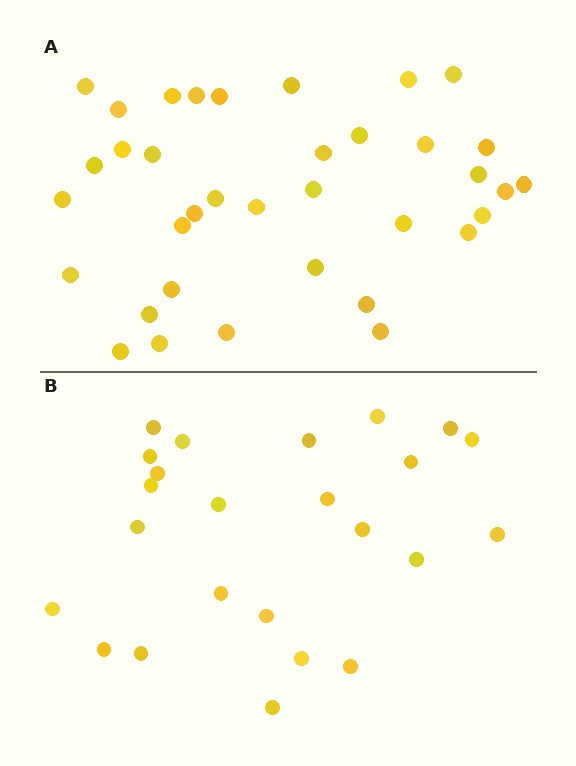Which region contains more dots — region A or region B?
Region A (the top region) has more dots.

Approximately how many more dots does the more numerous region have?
Region A has roughly 12 or so more dots than region B.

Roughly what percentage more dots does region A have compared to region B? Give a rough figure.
About 50% more.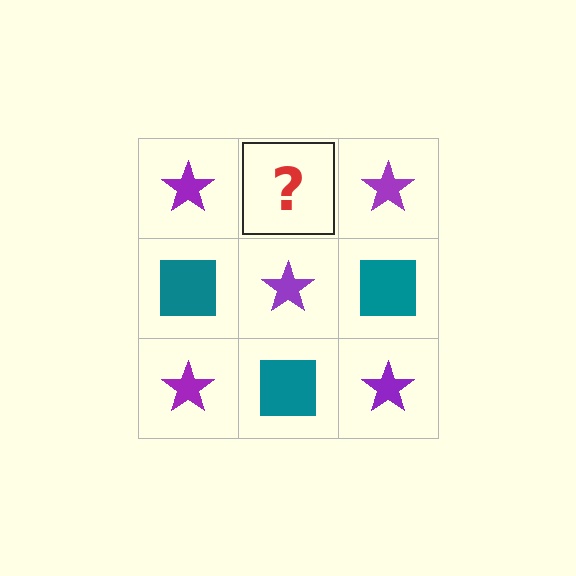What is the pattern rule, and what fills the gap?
The rule is that it alternates purple star and teal square in a checkerboard pattern. The gap should be filled with a teal square.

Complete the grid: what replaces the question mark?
The question mark should be replaced with a teal square.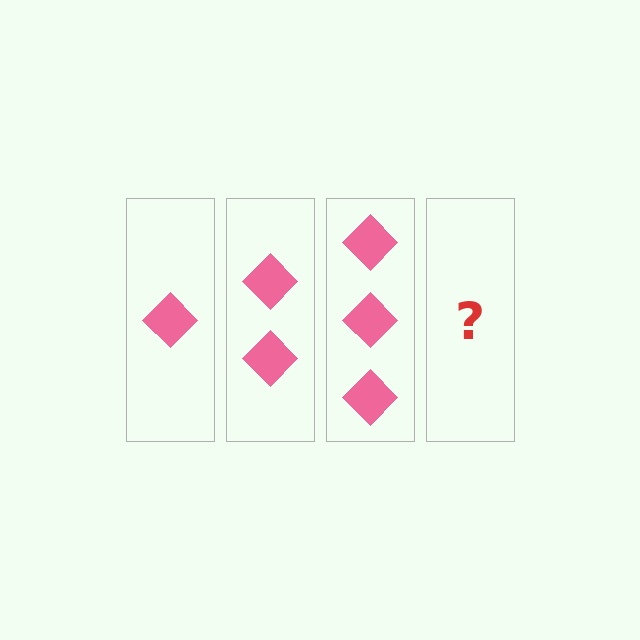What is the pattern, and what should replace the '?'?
The pattern is that each step adds one more diamond. The '?' should be 4 diamonds.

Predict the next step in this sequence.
The next step is 4 diamonds.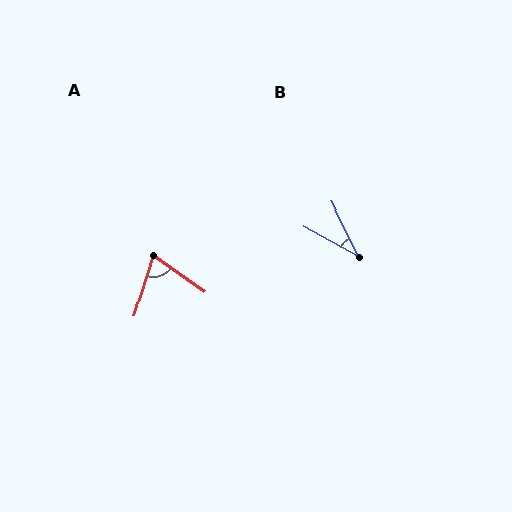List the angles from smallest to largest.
B (34°), A (72°).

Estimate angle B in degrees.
Approximately 34 degrees.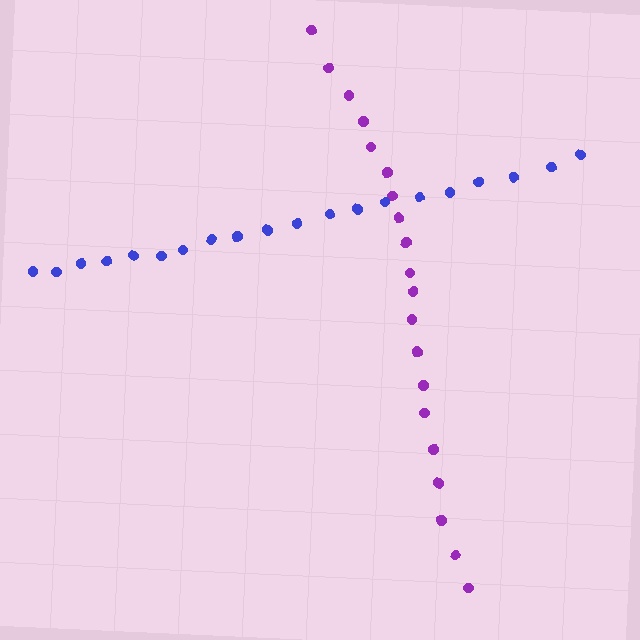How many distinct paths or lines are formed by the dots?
There are 2 distinct paths.